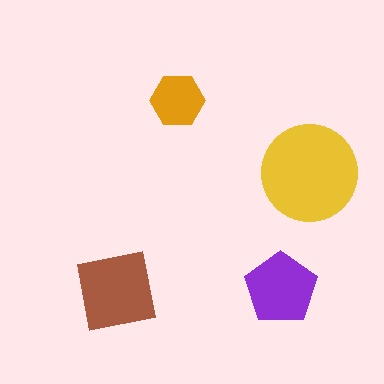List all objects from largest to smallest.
The yellow circle, the brown square, the purple pentagon, the orange hexagon.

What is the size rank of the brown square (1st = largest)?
2nd.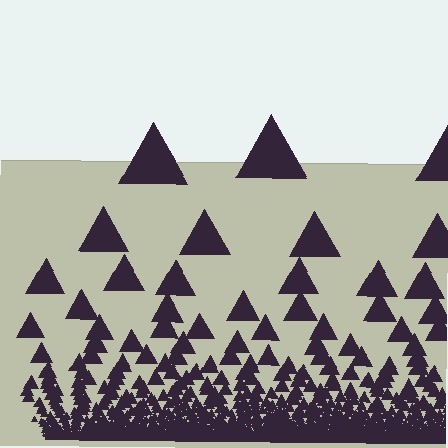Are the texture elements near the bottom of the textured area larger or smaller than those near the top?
Smaller. The gradient is inverted — elements near the bottom are smaller and denser.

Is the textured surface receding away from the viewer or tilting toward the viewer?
The surface appears to tilt toward the viewer. Texture elements get larger and sparser toward the top.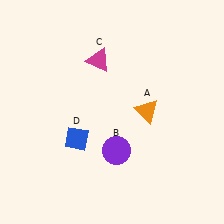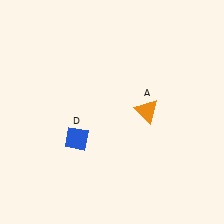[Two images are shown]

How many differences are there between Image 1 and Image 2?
There are 2 differences between the two images.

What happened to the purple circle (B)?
The purple circle (B) was removed in Image 2. It was in the bottom-right area of Image 1.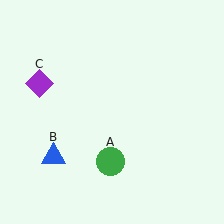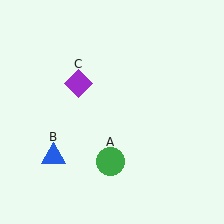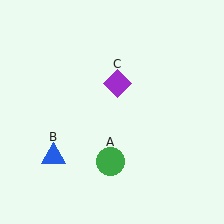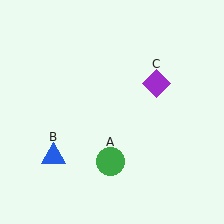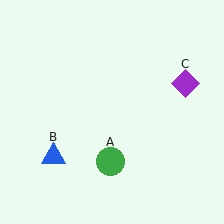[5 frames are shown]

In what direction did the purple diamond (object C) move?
The purple diamond (object C) moved right.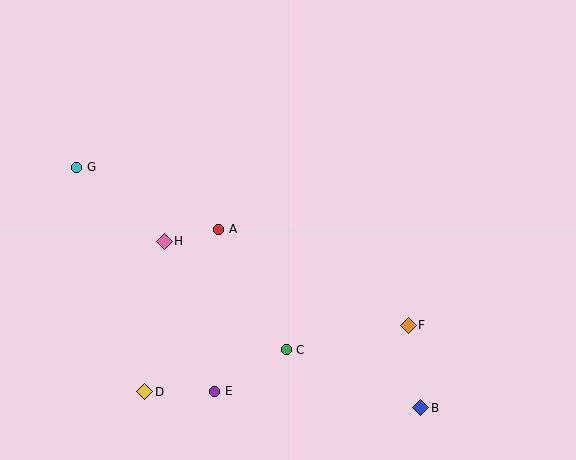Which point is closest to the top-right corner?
Point F is closest to the top-right corner.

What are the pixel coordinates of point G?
Point G is at (77, 167).